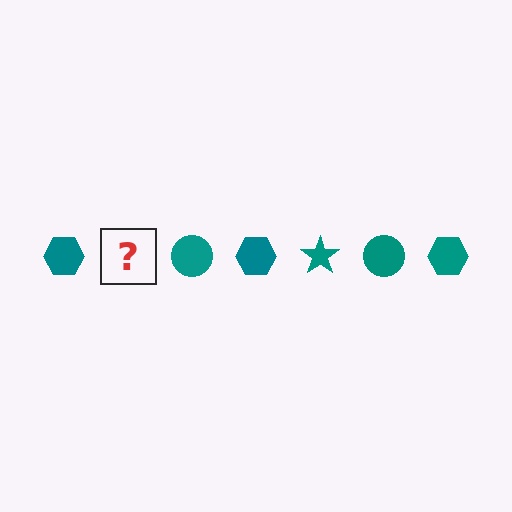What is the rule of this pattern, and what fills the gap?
The rule is that the pattern cycles through hexagon, star, circle shapes in teal. The gap should be filled with a teal star.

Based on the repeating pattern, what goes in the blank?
The blank should be a teal star.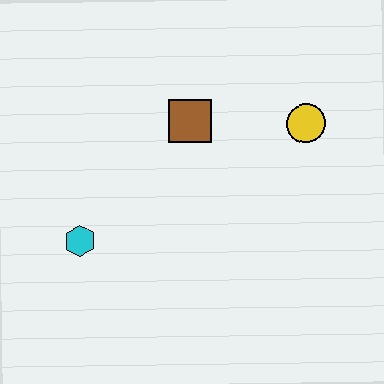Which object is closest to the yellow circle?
The brown square is closest to the yellow circle.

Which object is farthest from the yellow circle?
The cyan hexagon is farthest from the yellow circle.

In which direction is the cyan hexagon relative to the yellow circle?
The cyan hexagon is to the left of the yellow circle.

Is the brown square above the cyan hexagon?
Yes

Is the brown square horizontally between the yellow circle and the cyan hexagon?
Yes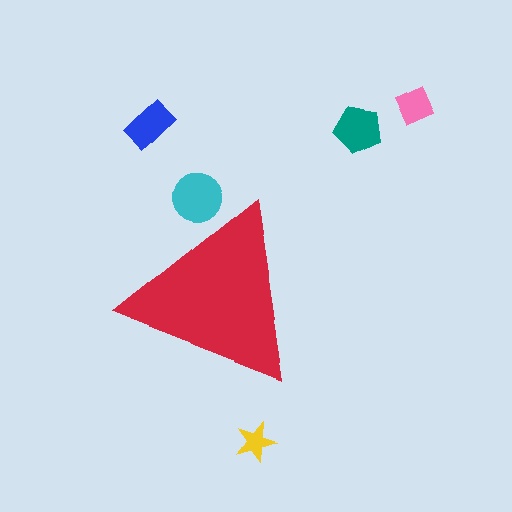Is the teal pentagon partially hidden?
No, the teal pentagon is fully visible.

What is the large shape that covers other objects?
A red triangle.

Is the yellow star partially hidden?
No, the yellow star is fully visible.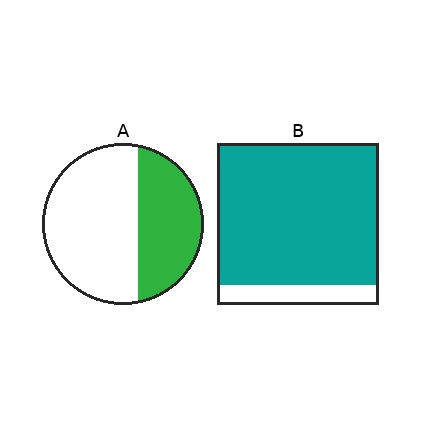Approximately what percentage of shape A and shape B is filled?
A is approximately 40% and B is approximately 90%.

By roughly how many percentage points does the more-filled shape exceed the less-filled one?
By roughly 50 percentage points (B over A).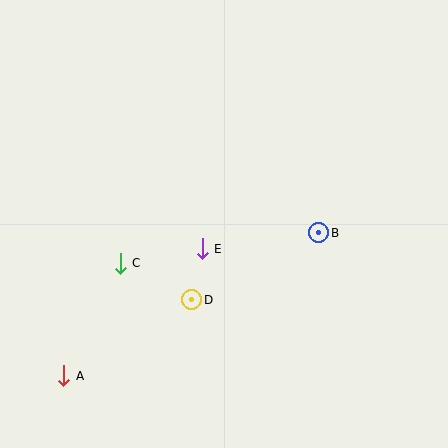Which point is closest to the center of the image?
Point E at (202, 249) is closest to the center.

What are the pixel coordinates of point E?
Point E is at (202, 249).